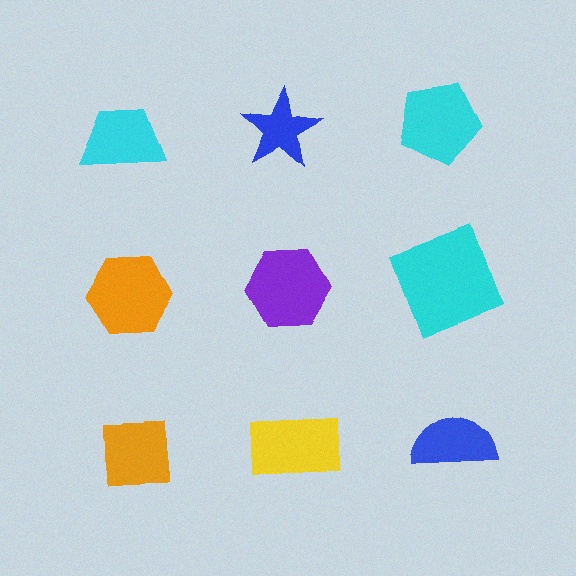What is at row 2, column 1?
An orange hexagon.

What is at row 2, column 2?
A purple hexagon.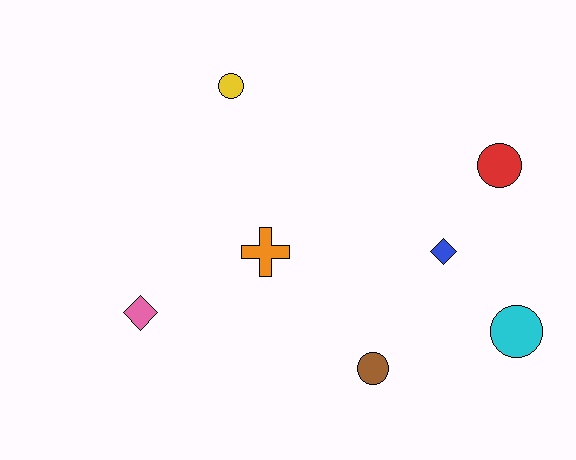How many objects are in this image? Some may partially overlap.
There are 7 objects.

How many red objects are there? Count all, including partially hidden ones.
There is 1 red object.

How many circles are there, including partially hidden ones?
There are 4 circles.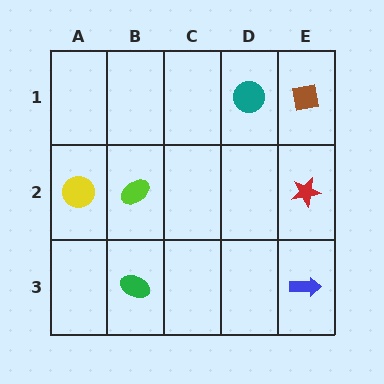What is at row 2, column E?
A red star.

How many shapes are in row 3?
2 shapes.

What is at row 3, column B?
A green ellipse.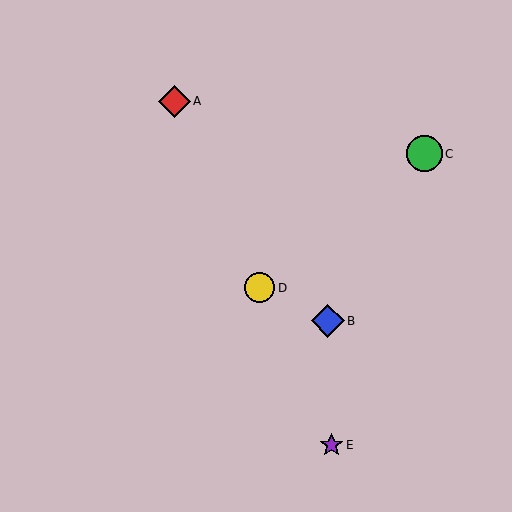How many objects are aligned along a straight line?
3 objects (A, D, E) are aligned along a straight line.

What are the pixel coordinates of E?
Object E is at (331, 445).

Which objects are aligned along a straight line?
Objects A, D, E are aligned along a straight line.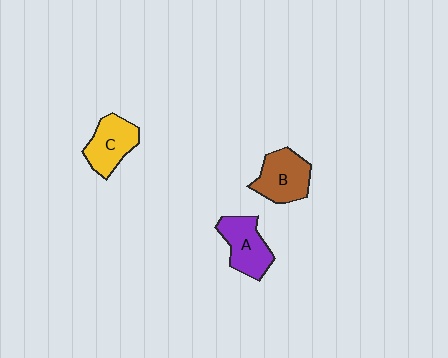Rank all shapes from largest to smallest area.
From largest to smallest: B (brown), A (purple), C (yellow).